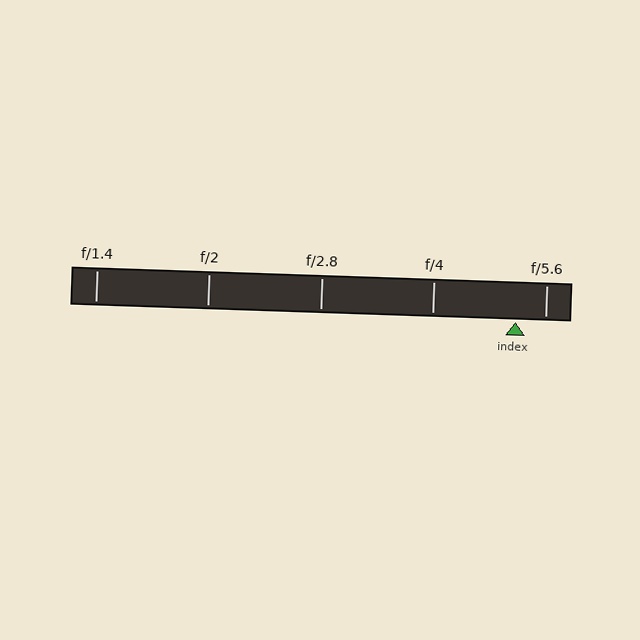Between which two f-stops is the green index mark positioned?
The index mark is between f/4 and f/5.6.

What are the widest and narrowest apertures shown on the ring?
The widest aperture shown is f/1.4 and the narrowest is f/5.6.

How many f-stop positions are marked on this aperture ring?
There are 5 f-stop positions marked.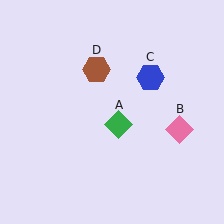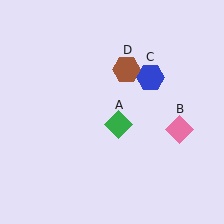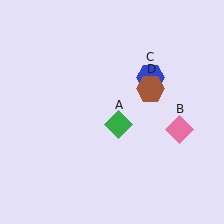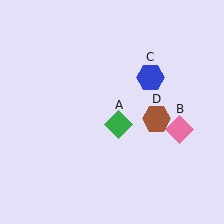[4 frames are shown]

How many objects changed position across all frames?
1 object changed position: brown hexagon (object D).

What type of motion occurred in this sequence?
The brown hexagon (object D) rotated clockwise around the center of the scene.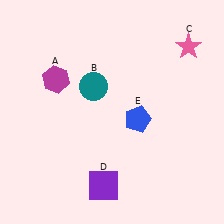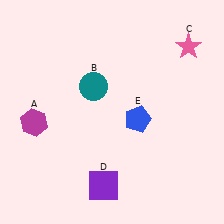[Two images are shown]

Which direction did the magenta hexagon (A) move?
The magenta hexagon (A) moved down.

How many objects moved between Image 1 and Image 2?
1 object moved between the two images.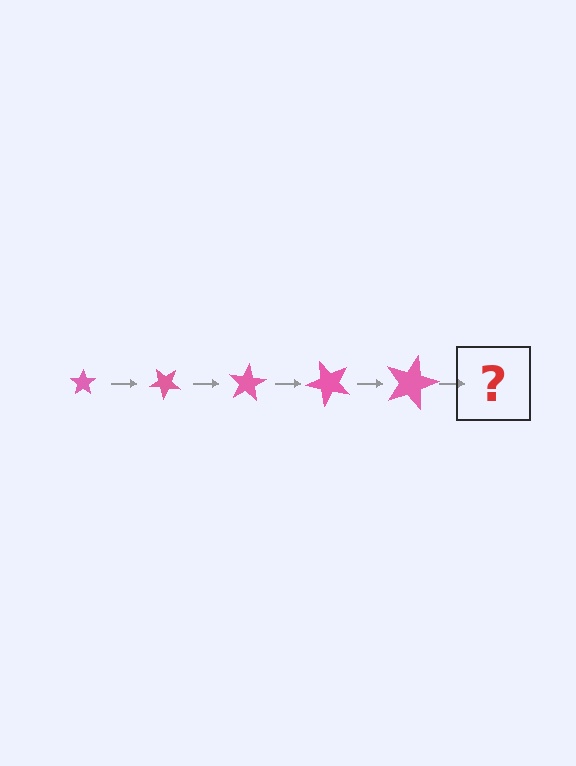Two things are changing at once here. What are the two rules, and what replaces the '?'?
The two rules are that the star grows larger each step and it rotates 40 degrees each step. The '?' should be a star, larger than the previous one and rotated 200 degrees from the start.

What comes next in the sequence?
The next element should be a star, larger than the previous one and rotated 200 degrees from the start.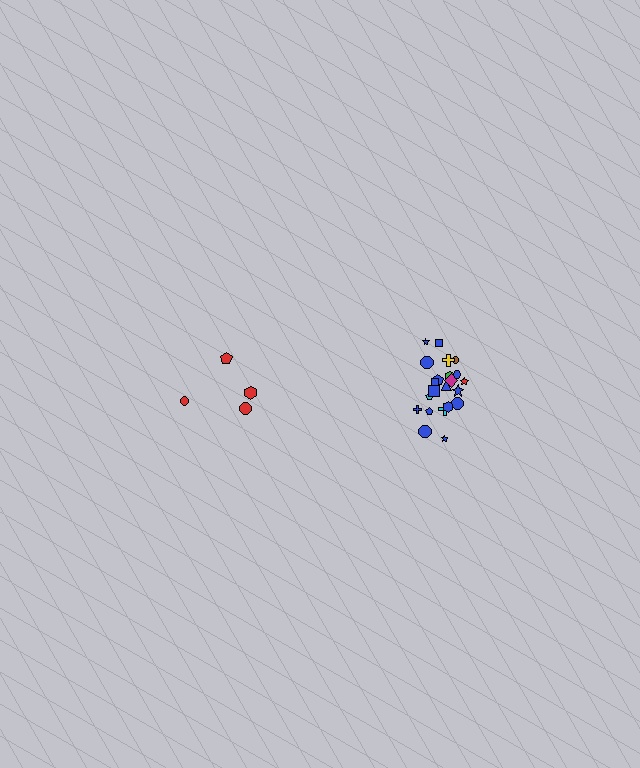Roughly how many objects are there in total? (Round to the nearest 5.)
Roughly 25 objects in total.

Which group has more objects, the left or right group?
The right group.